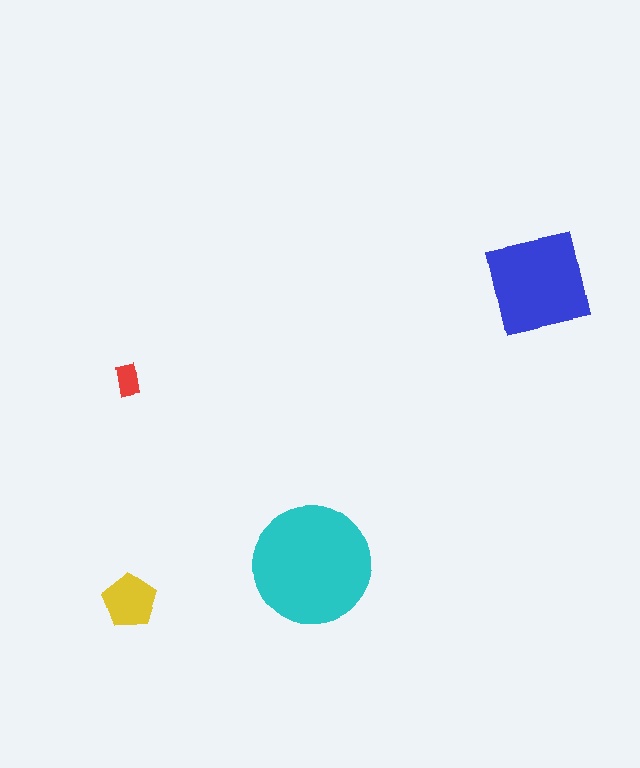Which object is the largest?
The cyan circle.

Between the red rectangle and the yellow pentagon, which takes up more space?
The yellow pentagon.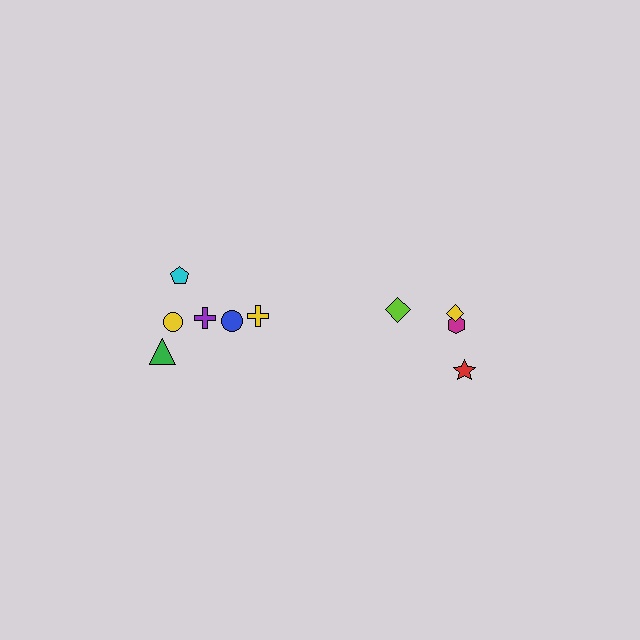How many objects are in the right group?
There are 4 objects.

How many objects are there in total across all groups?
There are 10 objects.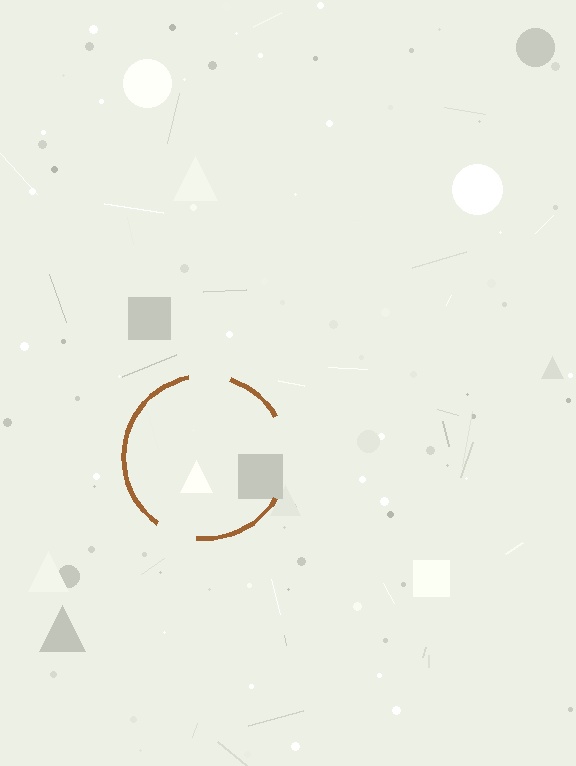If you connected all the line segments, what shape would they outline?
They would outline a circle.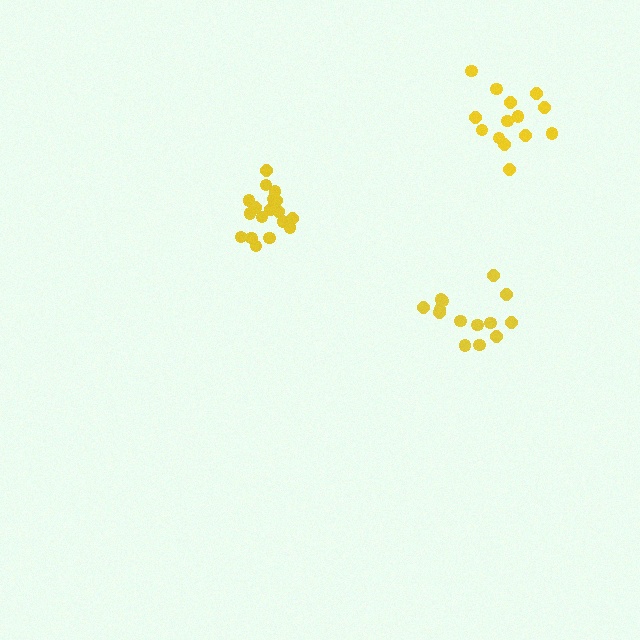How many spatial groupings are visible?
There are 3 spatial groupings.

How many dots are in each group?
Group 1: 14 dots, Group 2: 18 dots, Group 3: 14 dots (46 total).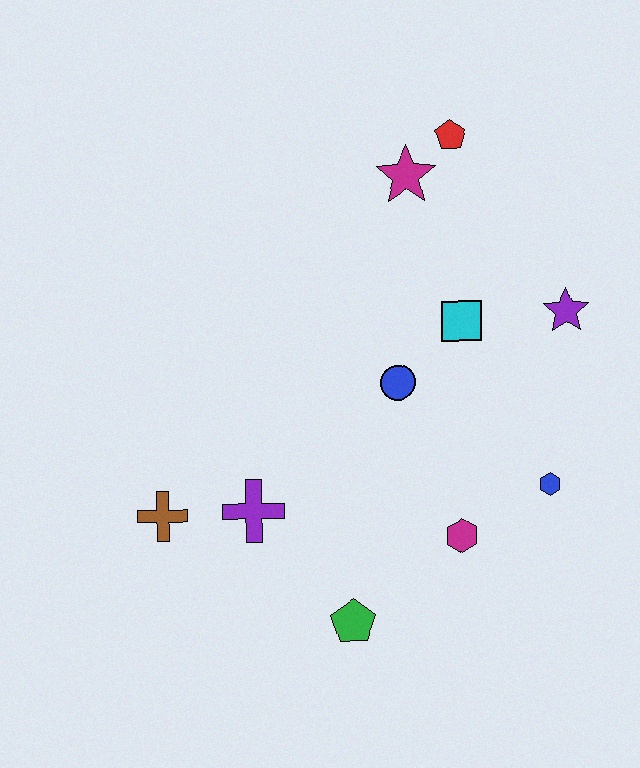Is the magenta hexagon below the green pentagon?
No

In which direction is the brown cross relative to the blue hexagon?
The brown cross is to the left of the blue hexagon.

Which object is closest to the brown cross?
The purple cross is closest to the brown cross.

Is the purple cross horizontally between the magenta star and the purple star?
No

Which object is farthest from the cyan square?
The brown cross is farthest from the cyan square.